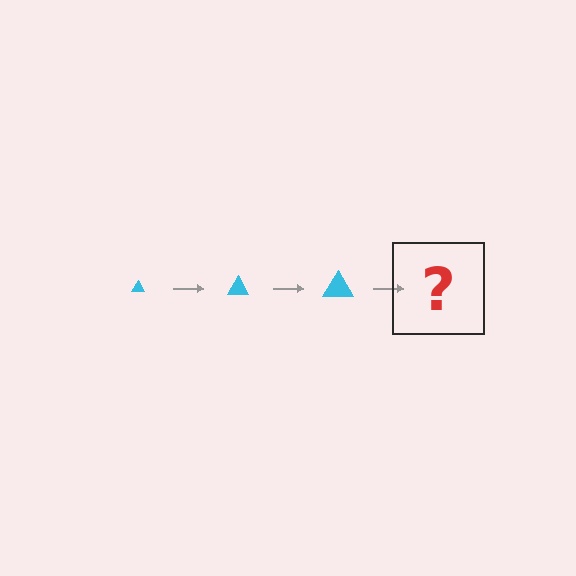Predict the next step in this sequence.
The next step is a cyan triangle, larger than the previous one.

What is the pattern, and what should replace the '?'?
The pattern is that the triangle gets progressively larger each step. The '?' should be a cyan triangle, larger than the previous one.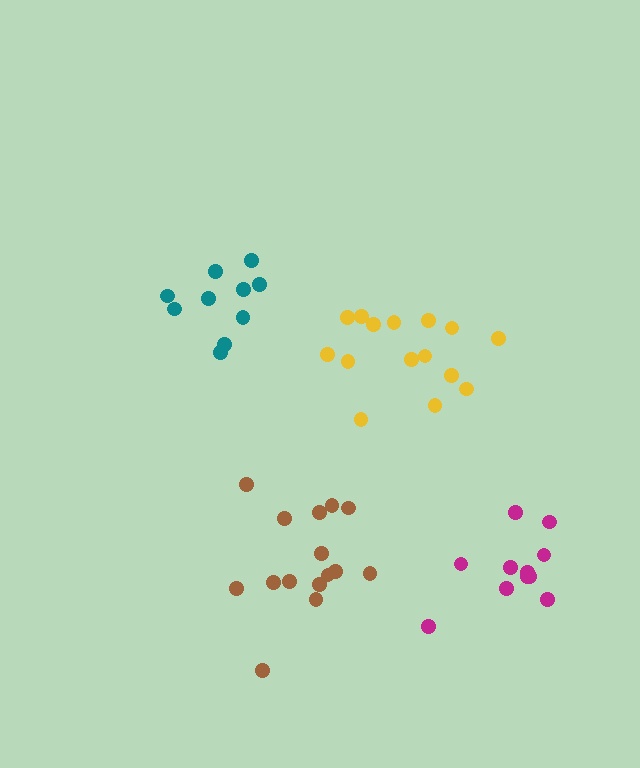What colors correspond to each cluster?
The clusters are colored: yellow, teal, brown, magenta.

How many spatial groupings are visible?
There are 4 spatial groupings.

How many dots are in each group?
Group 1: 15 dots, Group 2: 10 dots, Group 3: 16 dots, Group 4: 11 dots (52 total).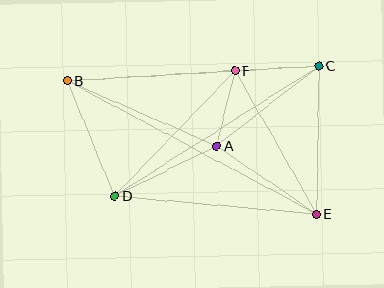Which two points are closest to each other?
Points A and F are closest to each other.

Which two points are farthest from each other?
Points B and E are farthest from each other.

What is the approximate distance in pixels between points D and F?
The distance between D and F is approximately 174 pixels.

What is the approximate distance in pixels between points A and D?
The distance between A and D is approximately 114 pixels.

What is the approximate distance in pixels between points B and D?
The distance between B and D is approximately 125 pixels.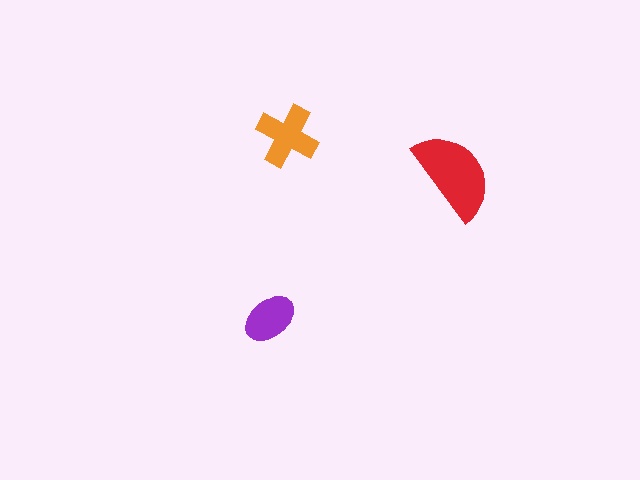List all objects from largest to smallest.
The red semicircle, the orange cross, the purple ellipse.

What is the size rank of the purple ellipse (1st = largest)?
3rd.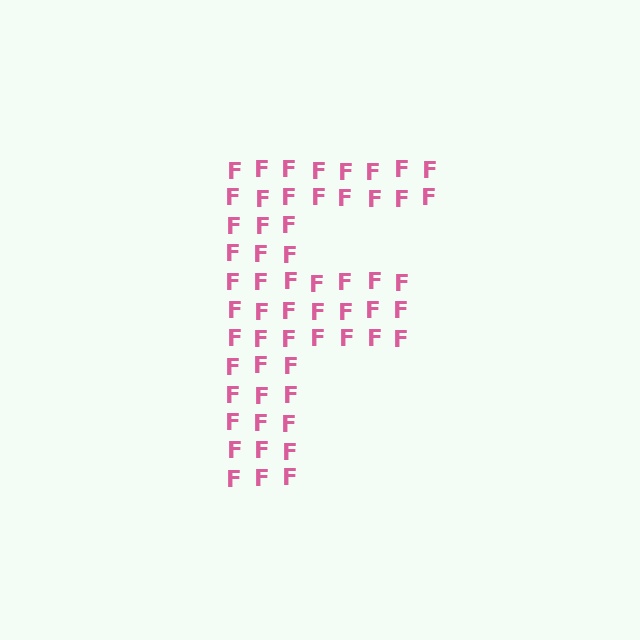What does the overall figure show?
The overall figure shows the letter F.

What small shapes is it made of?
It is made of small letter F's.